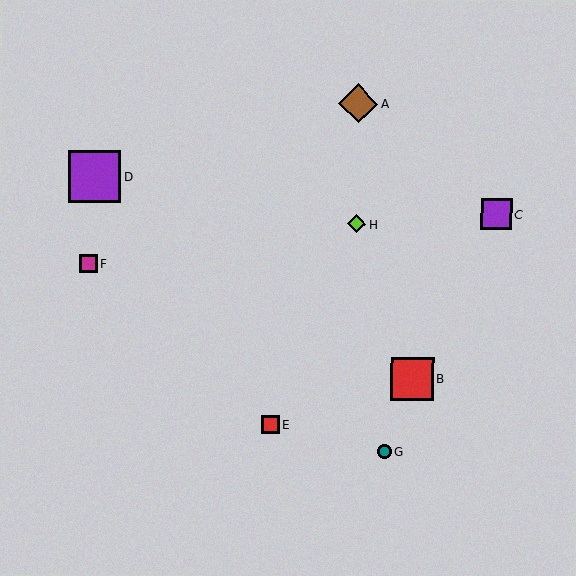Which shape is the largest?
The purple square (labeled D) is the largest.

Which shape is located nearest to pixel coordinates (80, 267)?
The magenta square (labeled F) at (88, 264) is nearest to that location.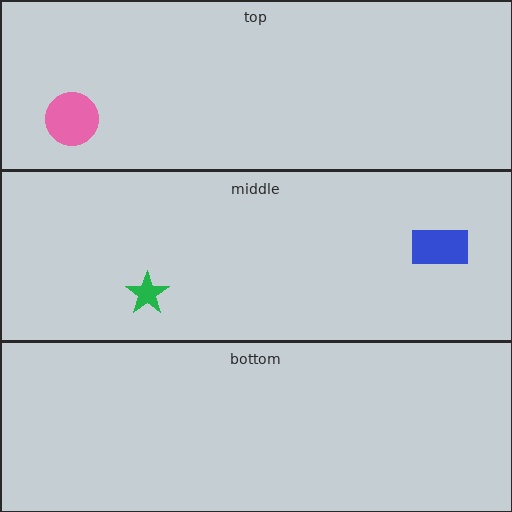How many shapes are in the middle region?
2.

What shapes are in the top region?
The pink circle.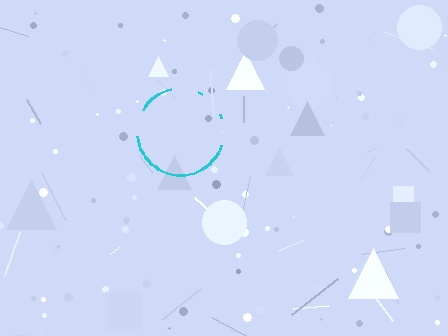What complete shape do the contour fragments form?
The contour fragments form a circle.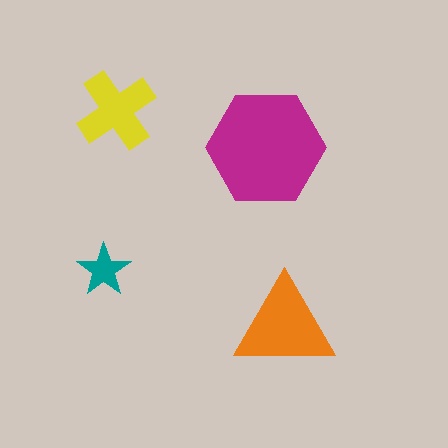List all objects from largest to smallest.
The magenta hexagon, the orange triangle, the yellow cross, the teal star.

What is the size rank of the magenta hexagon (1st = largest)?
1st.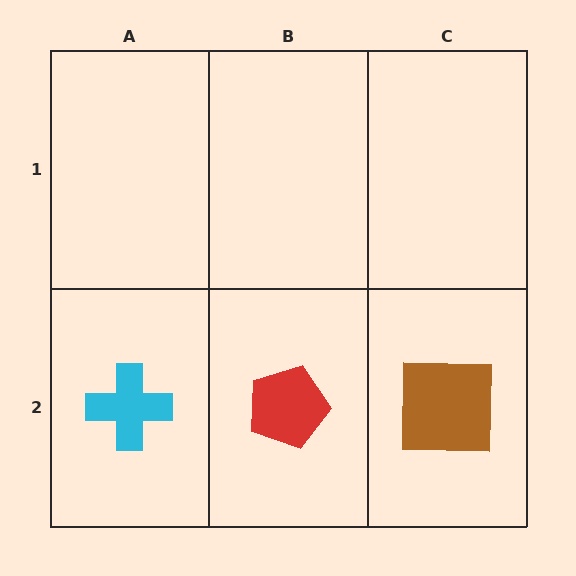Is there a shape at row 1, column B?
No, that cell is empty.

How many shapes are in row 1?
0 shapes.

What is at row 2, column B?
A red pentagon.